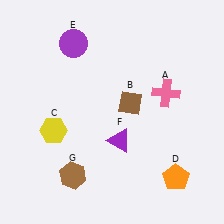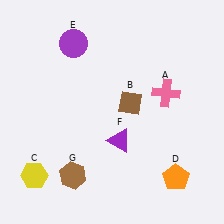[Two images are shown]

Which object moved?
The yellow hexagon (C) moved down.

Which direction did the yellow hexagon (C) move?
The yellow hexagon (C) moved down.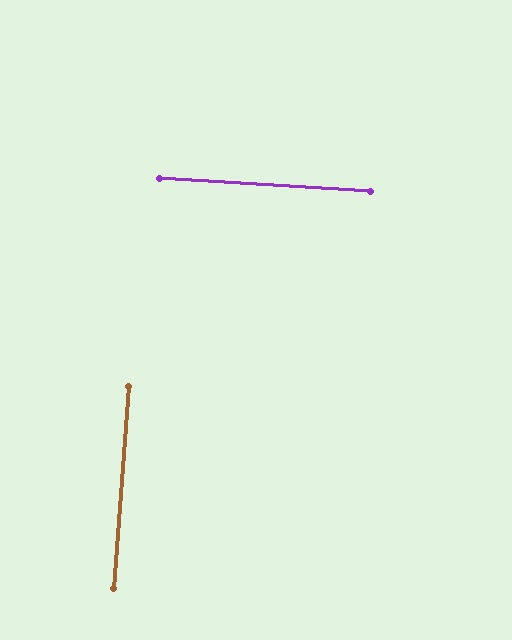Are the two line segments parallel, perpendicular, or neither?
Perpendicular — they meet at approximately 89°.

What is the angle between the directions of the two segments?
Approximately 89 degrees.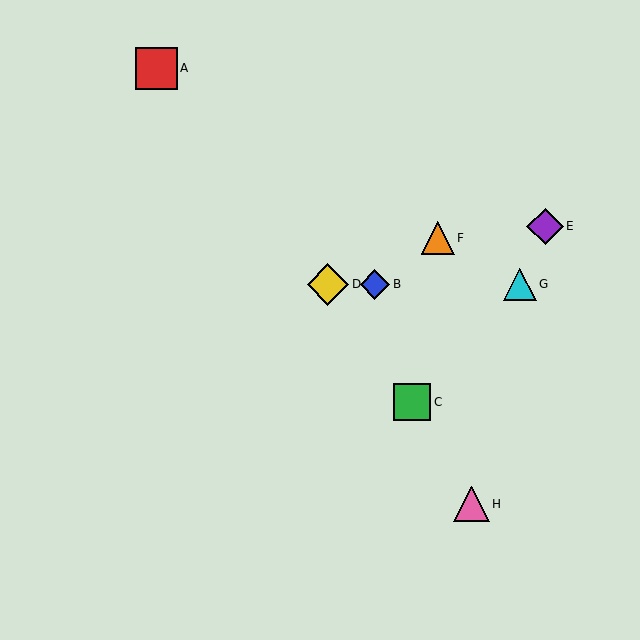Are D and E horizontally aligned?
No, D is at y≈284 and E is at y≈226.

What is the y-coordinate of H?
Object H is at y≈504.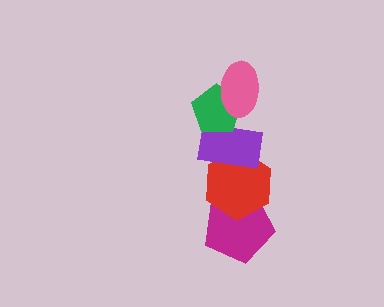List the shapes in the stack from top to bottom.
From top to bottom: the pink ellipse, the green pentagon, the purple rectangle, the red hexagon, the magenta pentagon.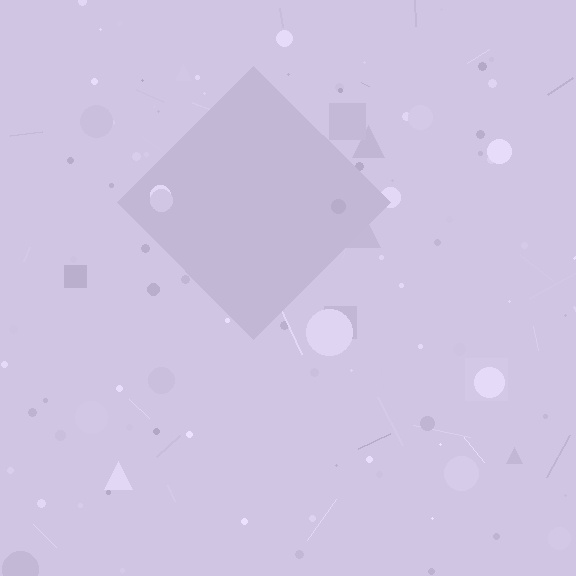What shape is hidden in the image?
A diamond is hidden in the image.